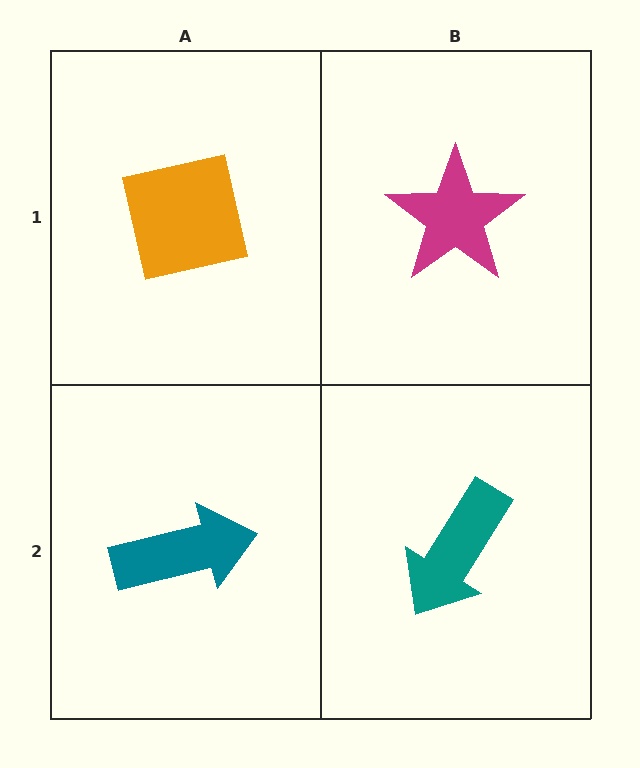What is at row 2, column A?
A teal arrow.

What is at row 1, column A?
An orange square.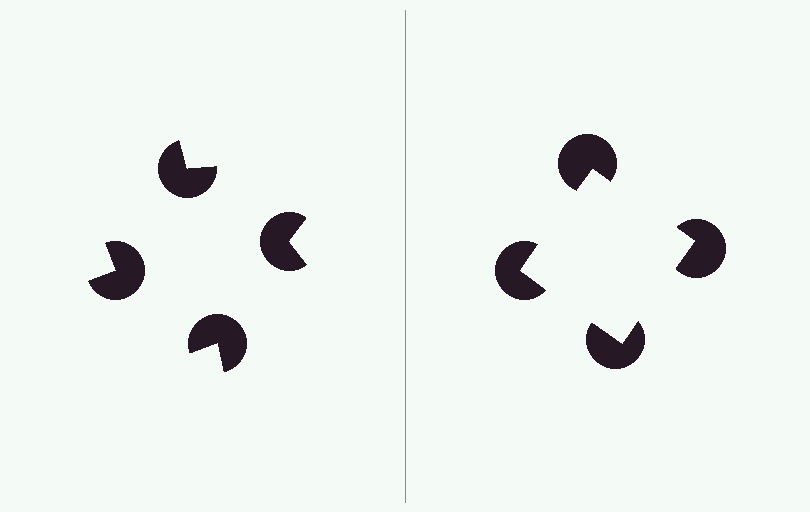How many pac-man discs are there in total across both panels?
8 — 4 on each side.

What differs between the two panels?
The pac-man discs are positioned identically on both sides; only the wedge orientations differ. On the right they align to a square; on the left they are misaligned.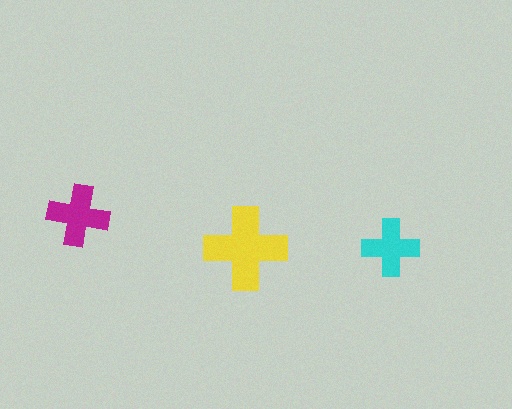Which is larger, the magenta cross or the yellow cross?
The yellow one.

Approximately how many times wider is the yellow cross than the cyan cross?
About 1.5 times wider.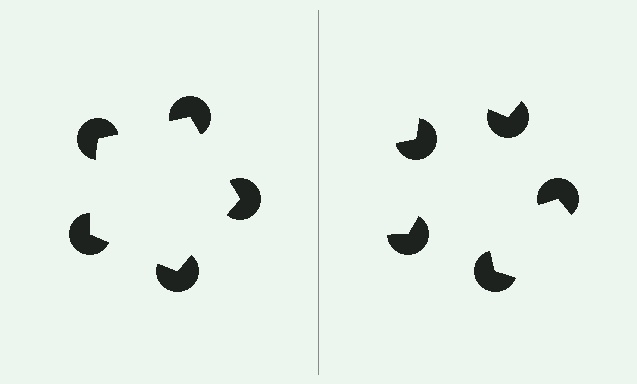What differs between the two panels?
The pac-man discs are positioned identically on both sides; only the wedge orientations differ. On the left they align to a pentagon; on the right they are misaligned.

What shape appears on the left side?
An illusory pentagon.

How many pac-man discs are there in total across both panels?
10 — 5 on each side.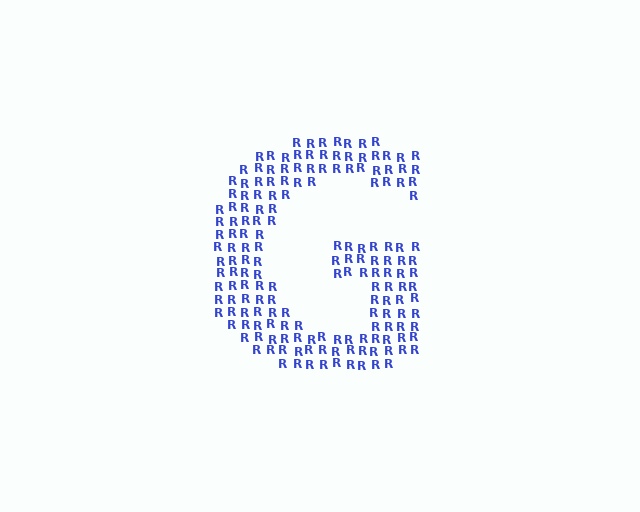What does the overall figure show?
The overall figure shows the letter G.